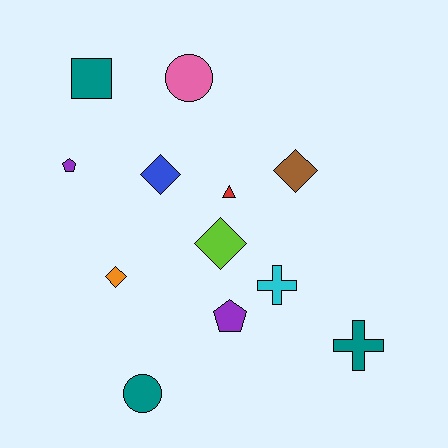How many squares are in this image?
There is 1 square.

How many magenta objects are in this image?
There are no magenta objects.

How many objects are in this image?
There are 12 objects.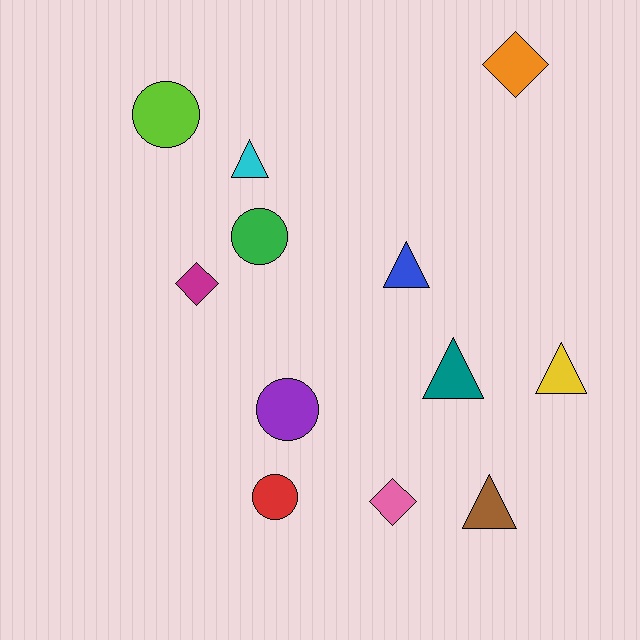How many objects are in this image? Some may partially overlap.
There are 12 objects.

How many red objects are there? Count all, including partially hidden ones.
There is 1 red object.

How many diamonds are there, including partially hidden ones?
There are 3 diamonds.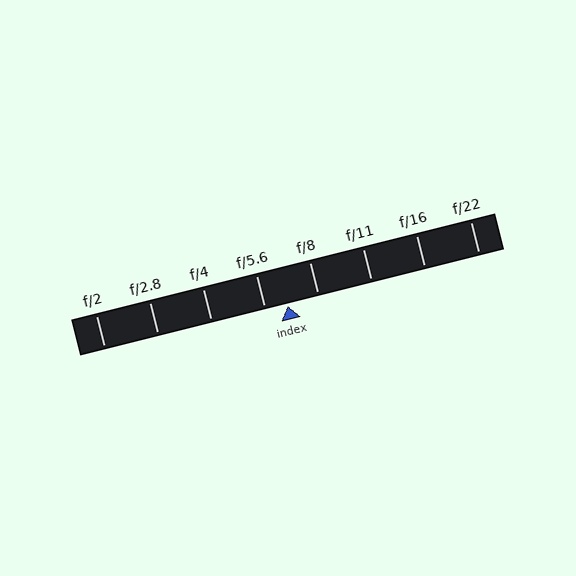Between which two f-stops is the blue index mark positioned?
The index mark is between f/5.6 and f/8.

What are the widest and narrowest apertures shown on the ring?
The widest aperture shown is f/2 and the narrowest is f/22.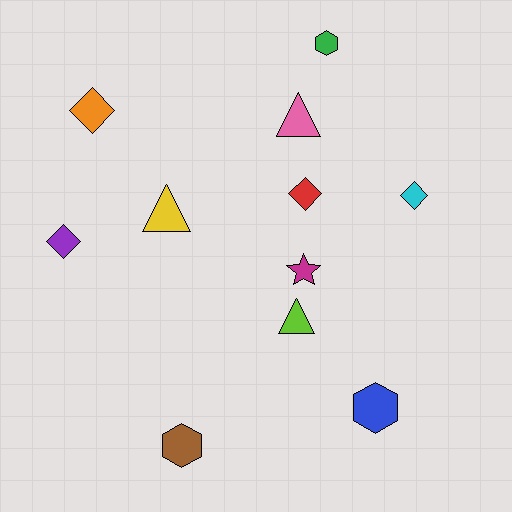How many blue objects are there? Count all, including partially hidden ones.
There is 1 blue object.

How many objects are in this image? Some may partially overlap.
There are 11 objects.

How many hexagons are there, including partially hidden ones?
There are 3 hexagons.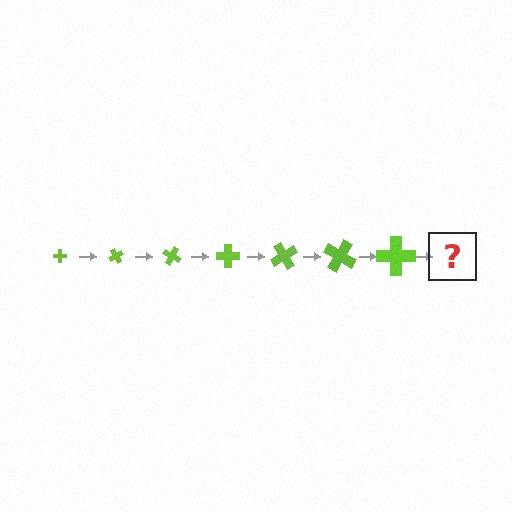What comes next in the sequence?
The next element should be a cross, larger than the previous one and rotated 420 degrees from the start.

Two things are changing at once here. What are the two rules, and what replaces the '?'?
The two rules are that the cross grows larger each step and it rotates 60 degrees each step. The '?' should be a cross, larger than the previous one and rotated 420 degrees from the start.